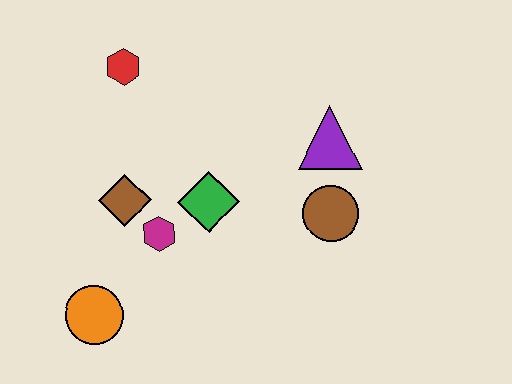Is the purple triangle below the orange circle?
No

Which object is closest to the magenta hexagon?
The brown diamond is closest to the magenta hexagon.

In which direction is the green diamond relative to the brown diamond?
The green diamond is to the right of the brown diamond.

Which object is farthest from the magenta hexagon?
The purple triangle is farthest from the magenta hexagon.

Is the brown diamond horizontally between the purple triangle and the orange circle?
Yes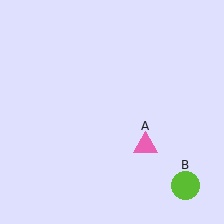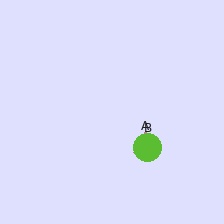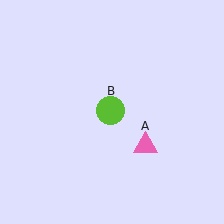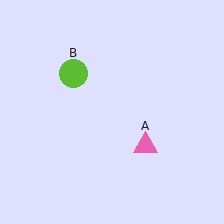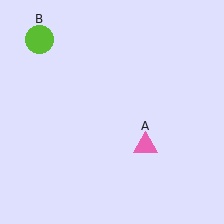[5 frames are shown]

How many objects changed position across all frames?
1 object changed position: lime circle (object B).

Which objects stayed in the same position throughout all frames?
Pink triangle (object A) remained stationary.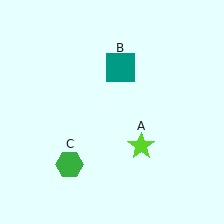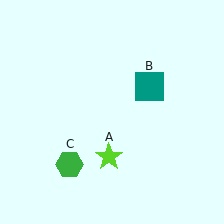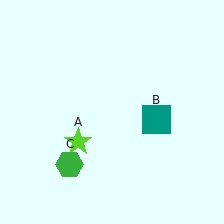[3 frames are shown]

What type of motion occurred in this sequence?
The lime star (object A), teal square (object B) rotated clockwise around the center of the scene.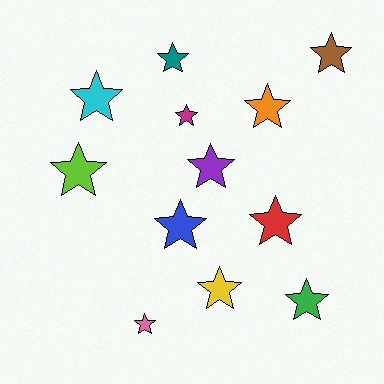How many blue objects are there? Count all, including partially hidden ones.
There is 1 blue object.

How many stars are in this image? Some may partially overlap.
There are 12 stars.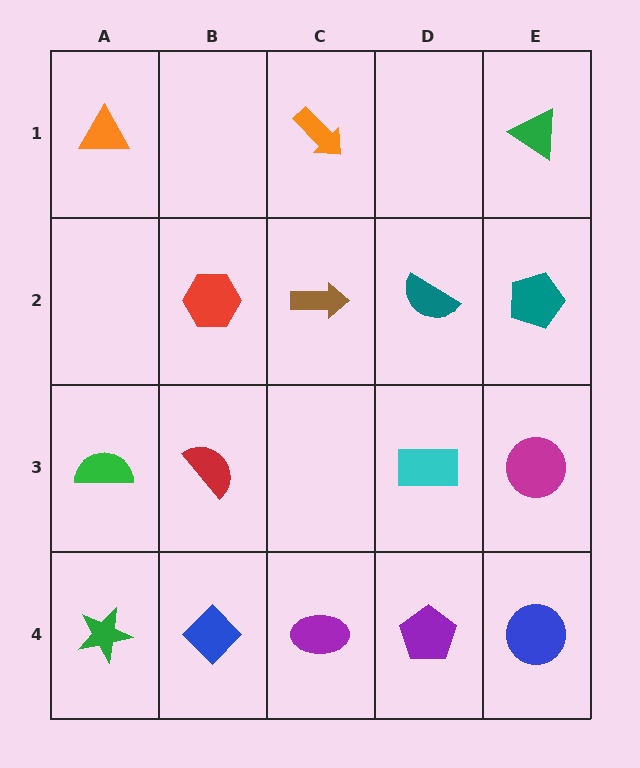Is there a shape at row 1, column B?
No, that cell is empty.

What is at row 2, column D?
A teal semicircle.